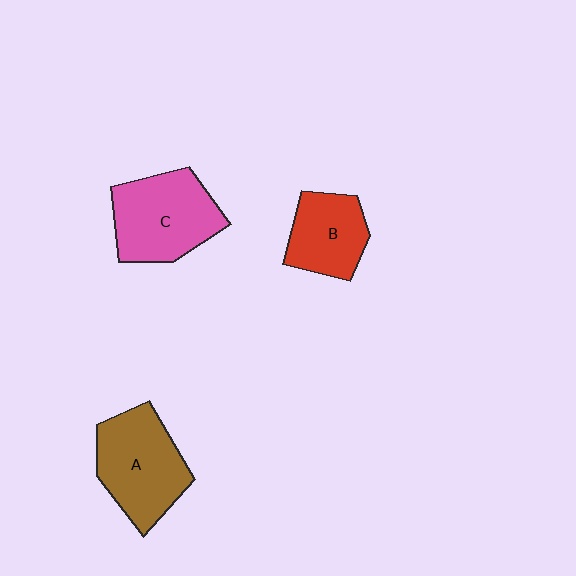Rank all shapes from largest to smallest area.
From largest to smallest: A (brown), C (pink), B (red).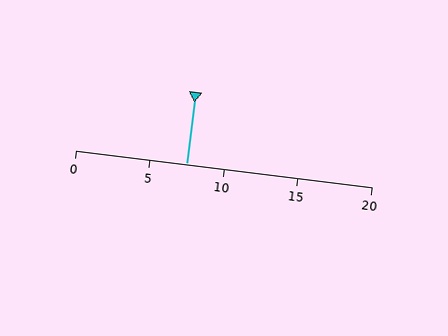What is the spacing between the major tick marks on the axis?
The major ticks are spaced 5 apart.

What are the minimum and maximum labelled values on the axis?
The axis runs from 0 to 20.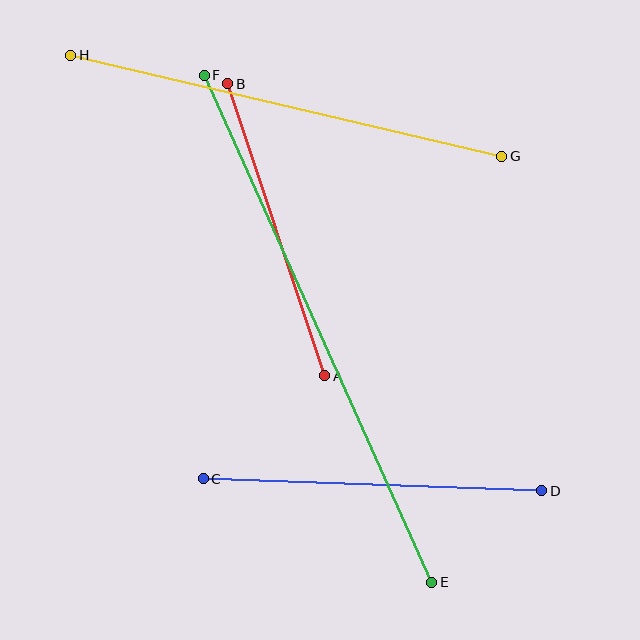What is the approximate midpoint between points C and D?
The midpoint is at approximately (372, 485) pixels.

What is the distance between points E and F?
The distance is approximately 556 pixels.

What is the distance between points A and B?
The distance is approximately 308 pixels.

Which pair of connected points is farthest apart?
Points E and F are farthest apart.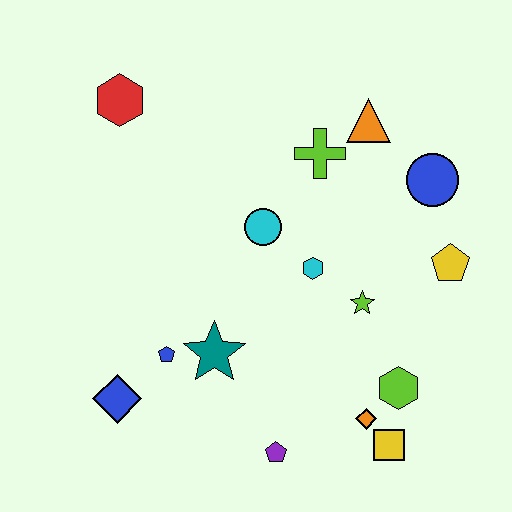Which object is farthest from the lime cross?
The blue diamond is farthest from the lime cross.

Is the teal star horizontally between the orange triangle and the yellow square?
No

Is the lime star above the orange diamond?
Yes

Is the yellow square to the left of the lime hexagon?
Yes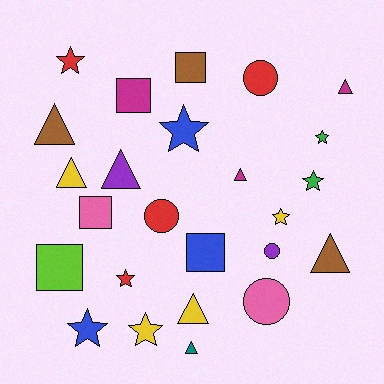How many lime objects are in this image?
There is 1 lime object.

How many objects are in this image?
There are 25 objects.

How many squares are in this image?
There are 5 squares.